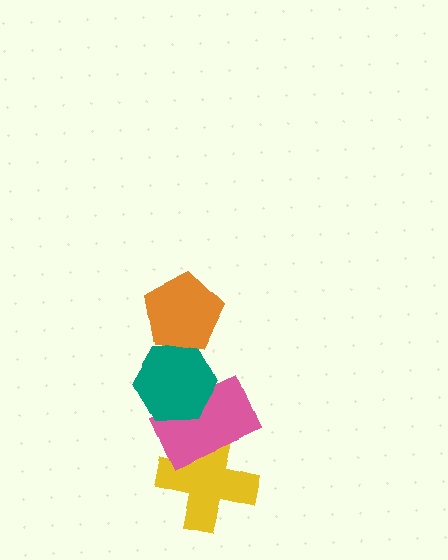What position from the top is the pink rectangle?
The pink rectangle is 3rd from the top.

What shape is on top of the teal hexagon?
The orange pentagon is on top of the teal hexagon.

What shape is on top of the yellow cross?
The pink rectangle is on top of the yellow cross.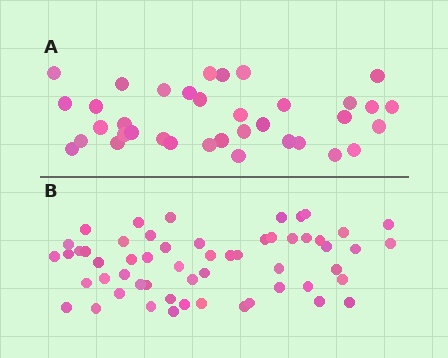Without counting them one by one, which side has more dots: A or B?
Region B (the bottom region) has more dots.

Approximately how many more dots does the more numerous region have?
Region B has approximately 20 more dots than region A.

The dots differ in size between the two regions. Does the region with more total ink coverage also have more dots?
No. Region A has more total ink coverage because its dots are larger, but region B actually contains more individual dots. Total area can be misleading — the number of items is what matters here.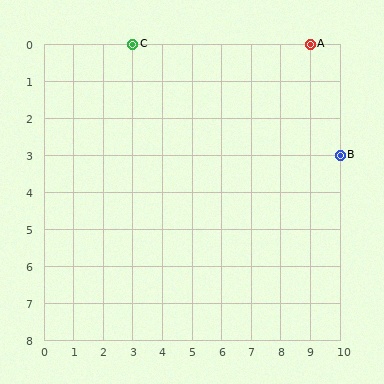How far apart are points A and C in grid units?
Points A and C are 6 columns apart.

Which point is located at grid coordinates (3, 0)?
Point C is at (3, 0).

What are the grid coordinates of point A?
Point A is at grid coordinates (9, 0).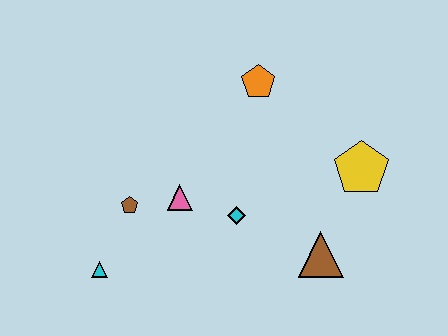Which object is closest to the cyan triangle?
The brown pentagon is closest to the cyan triangle.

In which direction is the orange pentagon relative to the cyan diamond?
The orange pentagon is above the cyan diamond.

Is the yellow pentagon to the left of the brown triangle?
No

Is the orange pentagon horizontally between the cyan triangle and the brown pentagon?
No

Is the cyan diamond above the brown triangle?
Yes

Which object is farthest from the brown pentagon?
The yellow pentagon is farthest from the brown pentagon.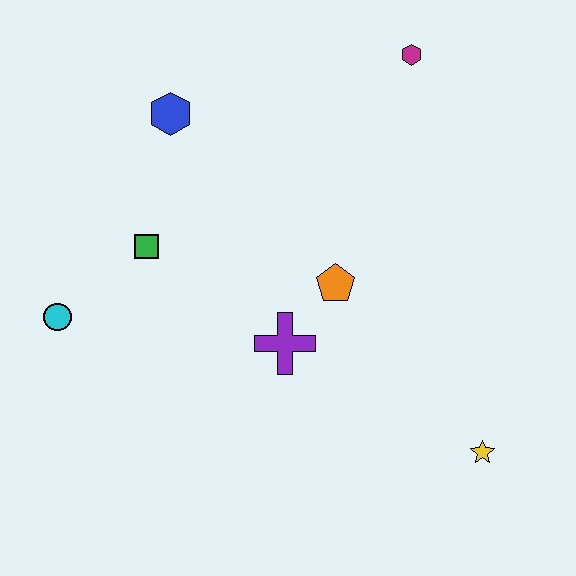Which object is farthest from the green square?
The yellow star is farthest from the green square.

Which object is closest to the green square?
The cyan circle is closest to the green square.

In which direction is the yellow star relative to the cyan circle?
The yellow star is to the right of the cyan circle.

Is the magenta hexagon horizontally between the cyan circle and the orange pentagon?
No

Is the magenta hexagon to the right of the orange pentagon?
Yes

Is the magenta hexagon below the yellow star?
No